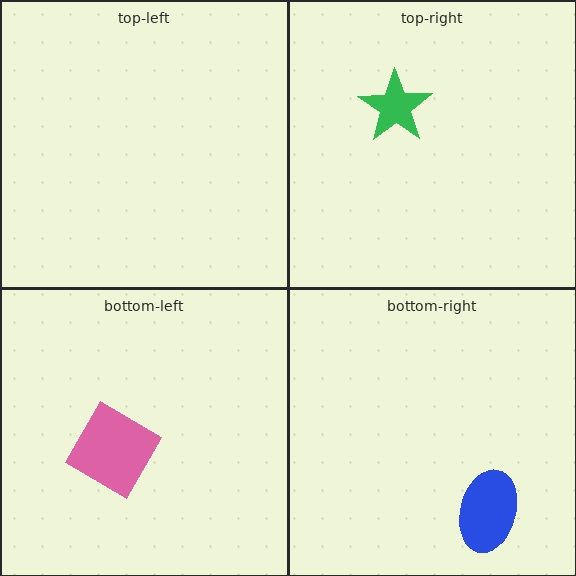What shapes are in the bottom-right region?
The blue ellipse.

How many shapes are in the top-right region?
1.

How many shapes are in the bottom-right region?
1.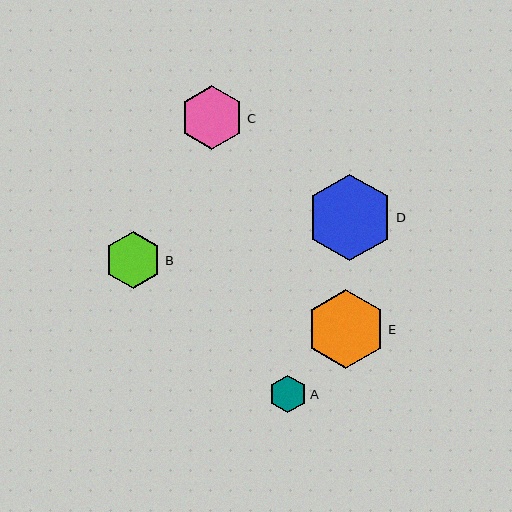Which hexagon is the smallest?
Hexagon A is the smallest with a size of approximately 38 pixels.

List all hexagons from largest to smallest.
From largest to smallest: D, E, C, B, A.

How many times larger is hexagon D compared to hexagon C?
Hexagon D is approximately 1.4 times the size of hexagon C.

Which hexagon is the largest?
Hexagon D is the largest with a size of approximately 87 pixels.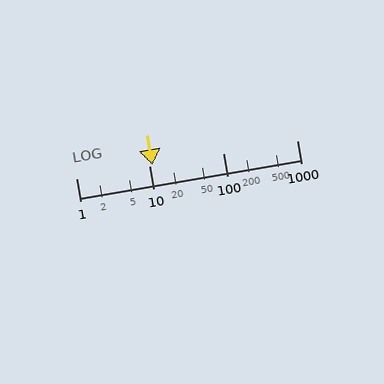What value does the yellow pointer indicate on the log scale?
The pointer indicates approximately 11.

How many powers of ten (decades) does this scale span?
The scale spans 3 decades, from 1 to 1000.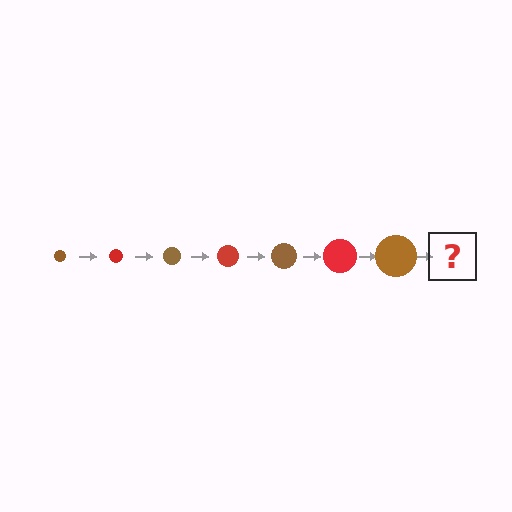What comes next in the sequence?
The next element should be a red circle, larger than the previous one.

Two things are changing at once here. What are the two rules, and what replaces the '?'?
The two rules are that the circle grows larger each step and the color cycles through brown and red. The '?' should be a red circle, larger than the previous one.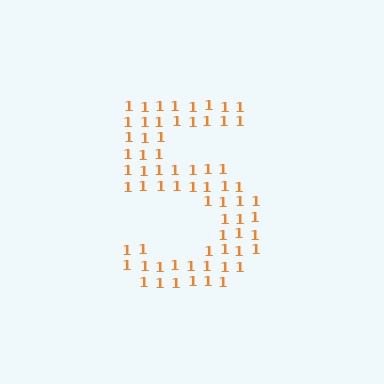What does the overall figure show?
The overall figure shows the digit 5.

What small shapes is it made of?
It is made of small digit 1's.